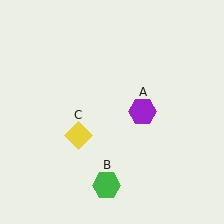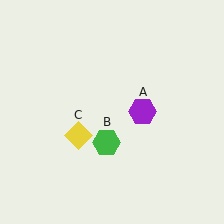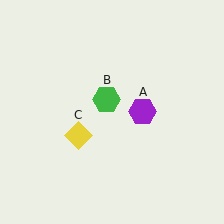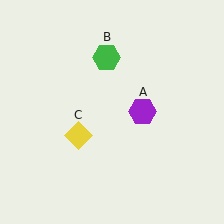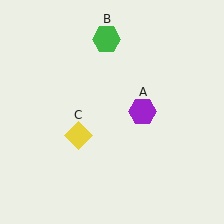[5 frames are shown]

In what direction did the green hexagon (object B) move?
The green hexagon (object B) moved up.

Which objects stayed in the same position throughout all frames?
Purple hexagon (object A) and yellow diamond (object C) remained stationary.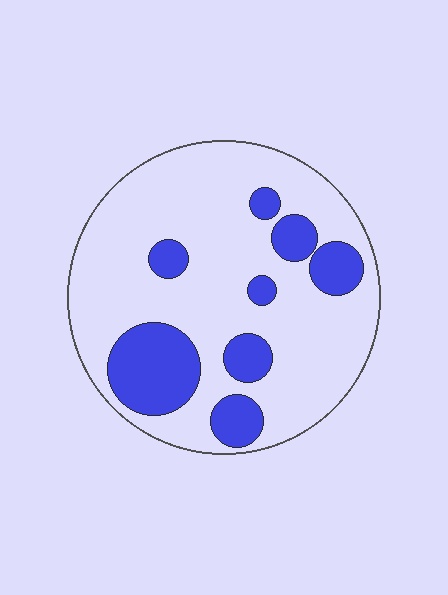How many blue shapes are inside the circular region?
8.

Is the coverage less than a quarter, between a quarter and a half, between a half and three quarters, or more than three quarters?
Less than a quarter.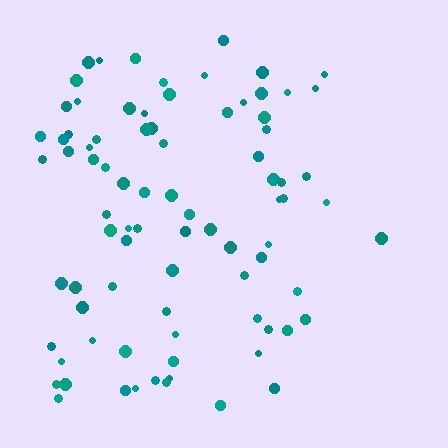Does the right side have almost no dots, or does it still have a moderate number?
Still a moderate number, just noticeably fewer than the left.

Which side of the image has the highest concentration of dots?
The left.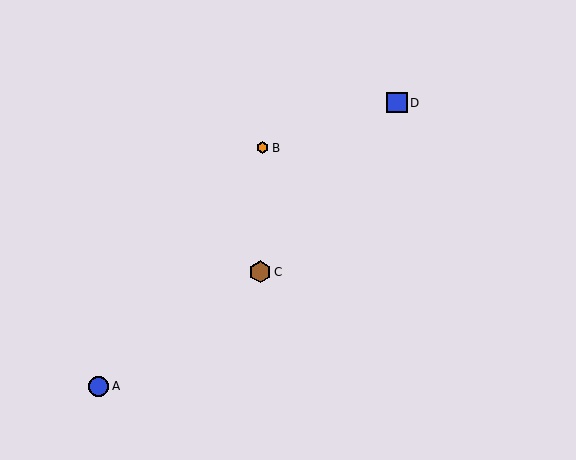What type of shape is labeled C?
Shape C is a brown hexagon.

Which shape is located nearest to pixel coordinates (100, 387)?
The blue circle (labeled A) at (99, 386) is nearest to that location.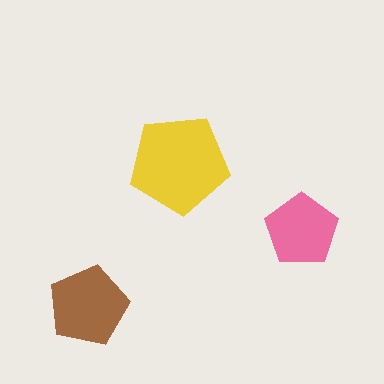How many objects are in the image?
There are 3 objects in the image.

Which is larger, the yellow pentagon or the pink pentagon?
The yellow one.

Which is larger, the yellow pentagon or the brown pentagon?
The yellow one.